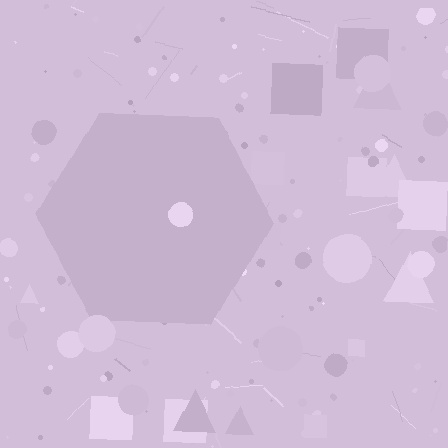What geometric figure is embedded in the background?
A hexagon is embedded in the background.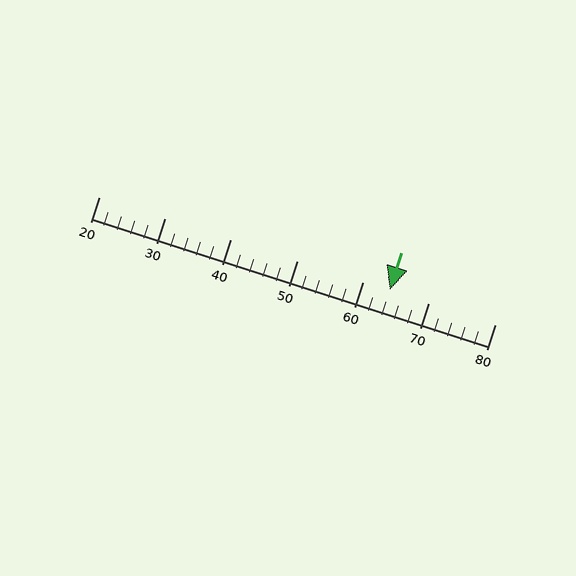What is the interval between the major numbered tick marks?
The major tick marks are spaced 10 units apart.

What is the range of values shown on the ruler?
The ruler shows values from 20 to 80.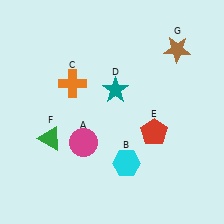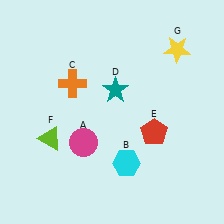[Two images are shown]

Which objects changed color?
F changed from green to lime. G changed from brown to yellow.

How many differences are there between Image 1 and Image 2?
There are 2 differences between the two images.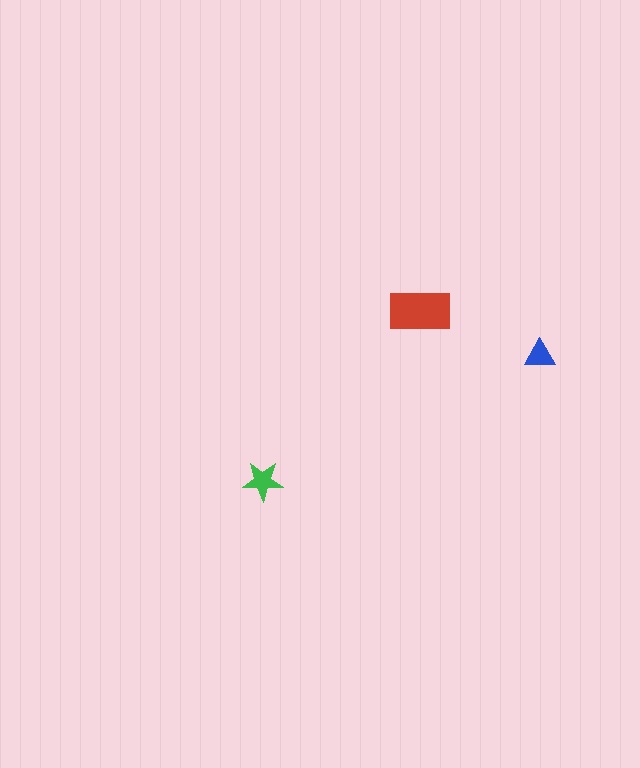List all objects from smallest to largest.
The blue triangle, the green star, the red rectangle.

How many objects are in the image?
There are 3 objects in the image.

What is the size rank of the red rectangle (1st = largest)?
1st.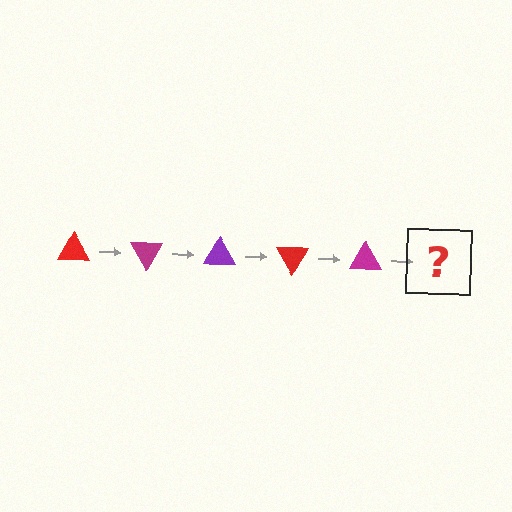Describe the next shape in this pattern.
It should be a purple triangle, rotated 300 degrees from the start.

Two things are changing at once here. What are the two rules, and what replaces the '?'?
The two rules are that it rotates 60 degrees each step and the color cycles through red, magenta, and purple. The '?' should be a purple triangle, rotated 300 degrees from the start.